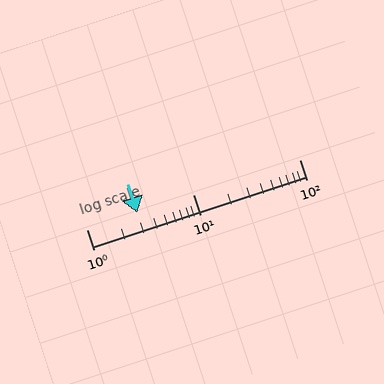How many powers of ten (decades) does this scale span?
The scale spans 2 decades, from 1 to 100.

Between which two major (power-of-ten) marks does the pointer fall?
The pointer is between 1 and 10.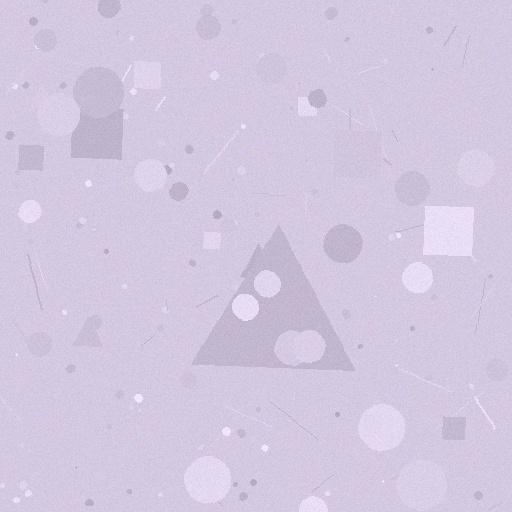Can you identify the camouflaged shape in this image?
The camouflaged shape is a triangle.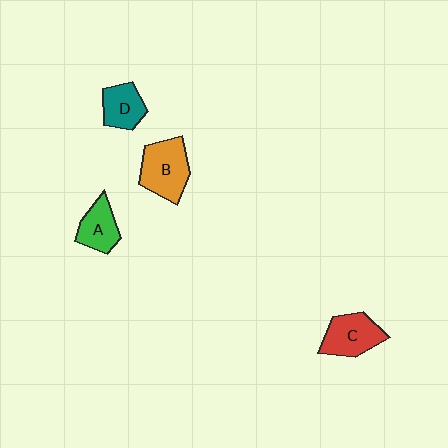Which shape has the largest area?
Shape B (orange).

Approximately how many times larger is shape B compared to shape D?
Approximately 1.5 times.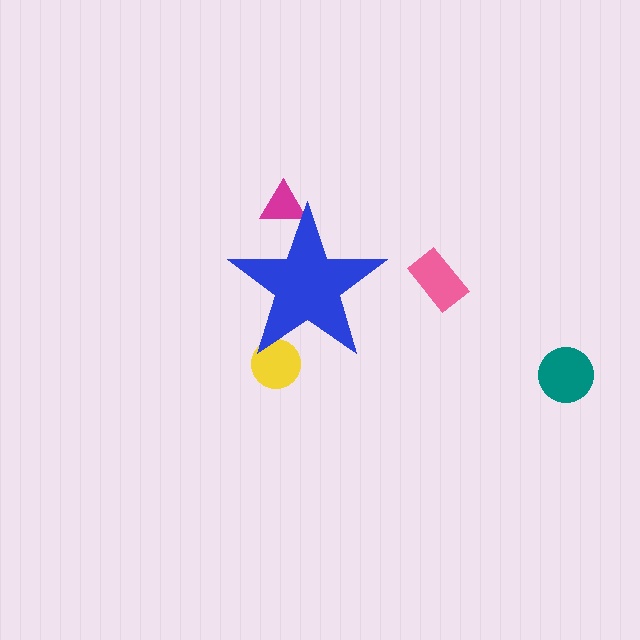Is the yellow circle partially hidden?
Yes, the yellow circle is partially hidden behind the blue star.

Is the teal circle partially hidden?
No, the teal circle is fully visible.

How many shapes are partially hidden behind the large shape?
2 shapes are partially hidden.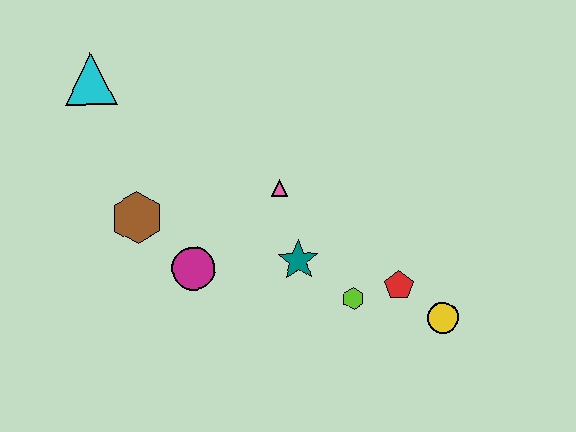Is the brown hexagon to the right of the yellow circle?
No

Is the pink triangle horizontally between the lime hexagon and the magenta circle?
Yes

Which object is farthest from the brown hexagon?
The yellow circle is farthest from the brown hexagon.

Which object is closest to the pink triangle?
The teal star is closest to the pink triangle.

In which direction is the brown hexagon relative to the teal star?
The brown hexagon is to the left of the teal star.